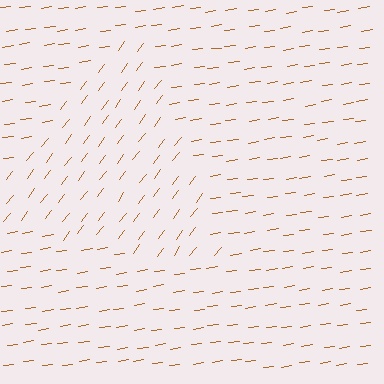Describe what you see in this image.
The image is filled with small brown line segments. A triangle region in the image has lines oriented differently from the surrounding lines, creating a visible texture boundary.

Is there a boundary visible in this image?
Yes, there is a texture boundary formed by a change in line orientation.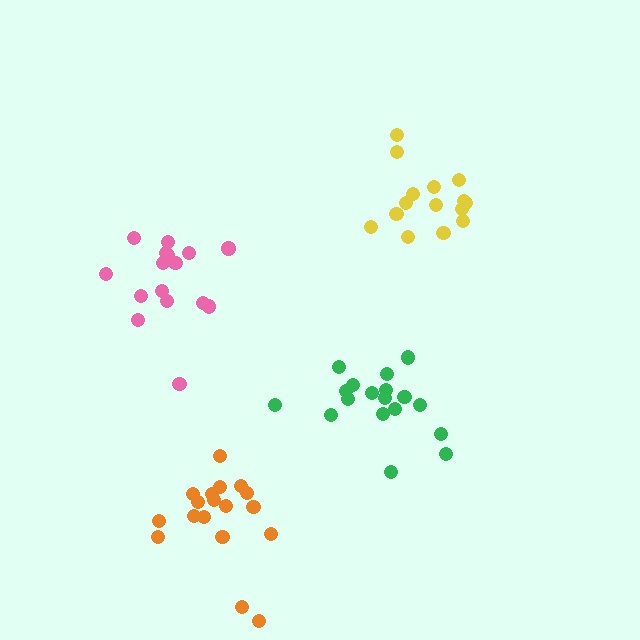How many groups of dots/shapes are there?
There are 4 groups.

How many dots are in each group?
Group 1: 18 dots, Group 2: 18 dots, Group 3: 15 dots, Group 4: 16 dots (67 total).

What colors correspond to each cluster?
The clusters are colored: green, orange, yellow, pink.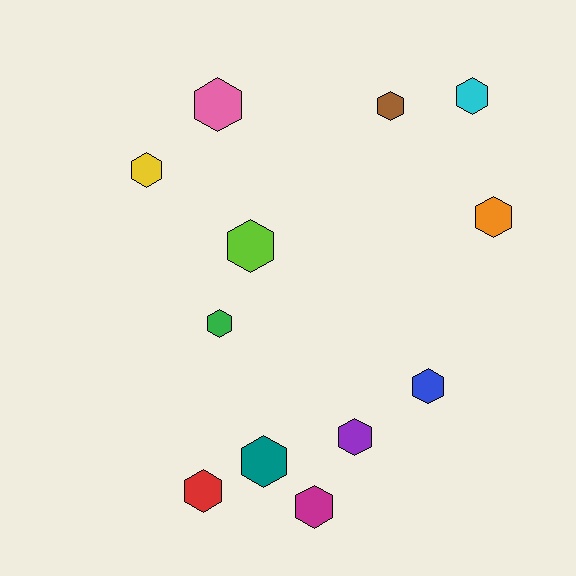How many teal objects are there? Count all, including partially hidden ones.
There is 1 teal object.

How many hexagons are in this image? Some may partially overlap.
There are 12 hexagons.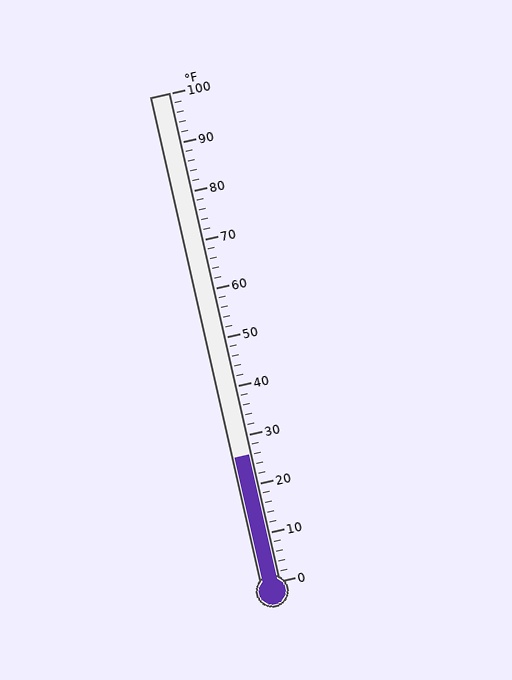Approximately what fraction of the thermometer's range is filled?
The thermometer is filled to approximately 25% of its range.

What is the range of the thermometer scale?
The thermometer scale ranges from 0°F to 100°F.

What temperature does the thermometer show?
The thermometer shows approximately 26°F.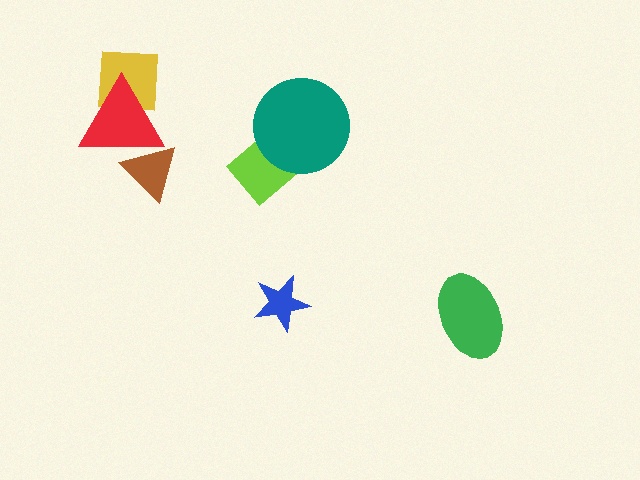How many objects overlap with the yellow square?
1 object overlaps with the yellow square.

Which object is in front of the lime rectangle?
The teal circle is in front of the lime rectangle.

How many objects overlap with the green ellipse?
0 objects overlap with the green ellipse.